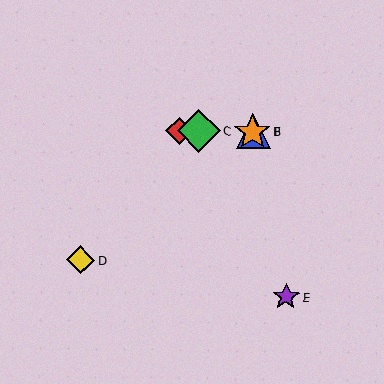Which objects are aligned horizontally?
Objects A, B, C, F are aligned horizontally.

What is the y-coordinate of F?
Object F is at y≈132.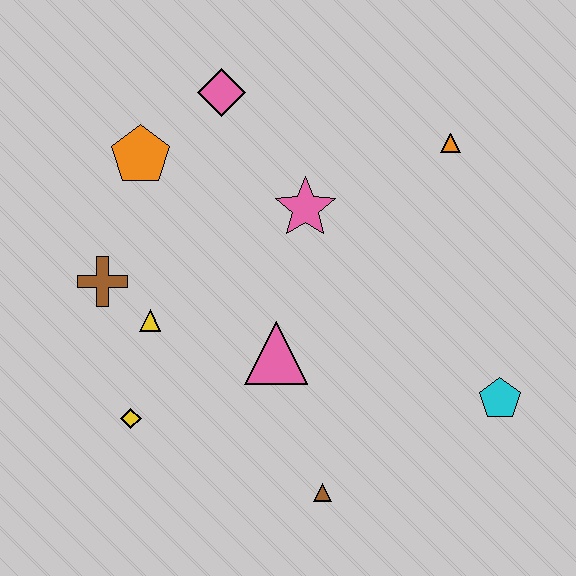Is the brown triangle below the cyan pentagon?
Yes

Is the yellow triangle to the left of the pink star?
Yes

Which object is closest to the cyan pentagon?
The brown triangle is closest to the cyan pentagon.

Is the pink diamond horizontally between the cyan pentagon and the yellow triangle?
Yes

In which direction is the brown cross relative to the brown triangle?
The brown cross is to the left of the brown triangle.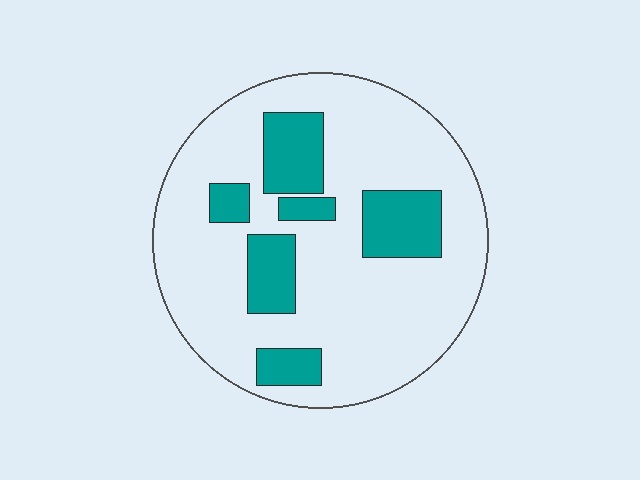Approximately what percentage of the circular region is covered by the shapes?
Approximately 20%.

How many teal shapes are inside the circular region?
6.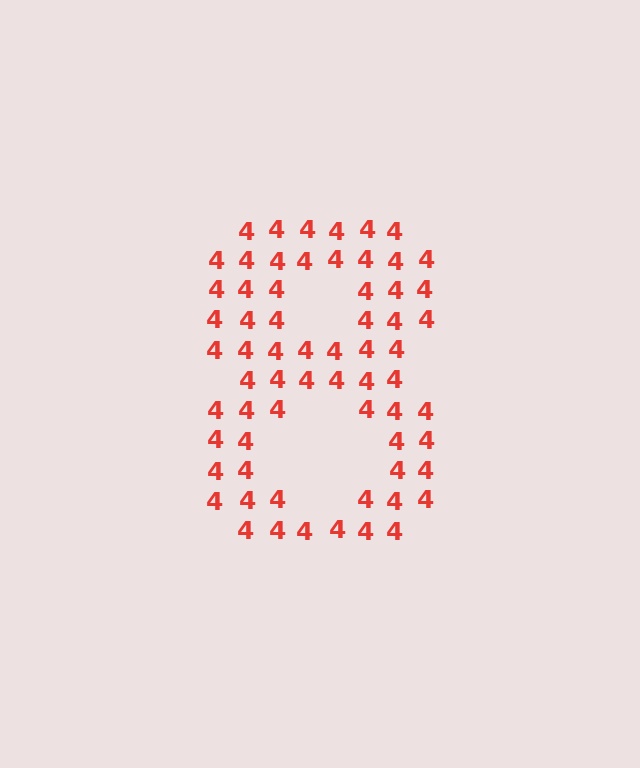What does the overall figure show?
The overall figure shows the digit 8.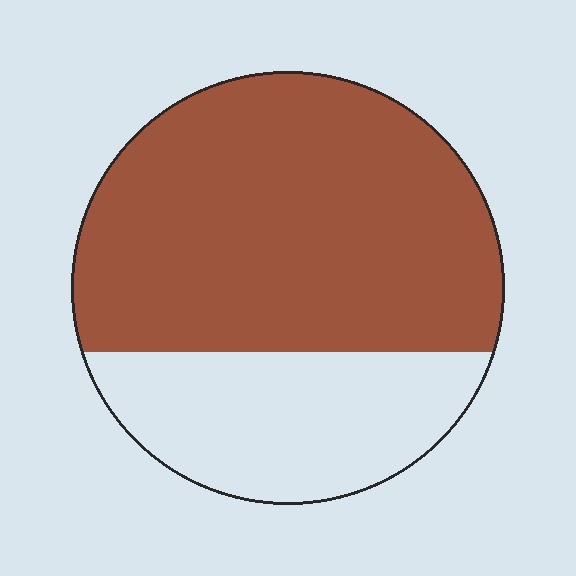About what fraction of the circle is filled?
About two thirds (2/3).